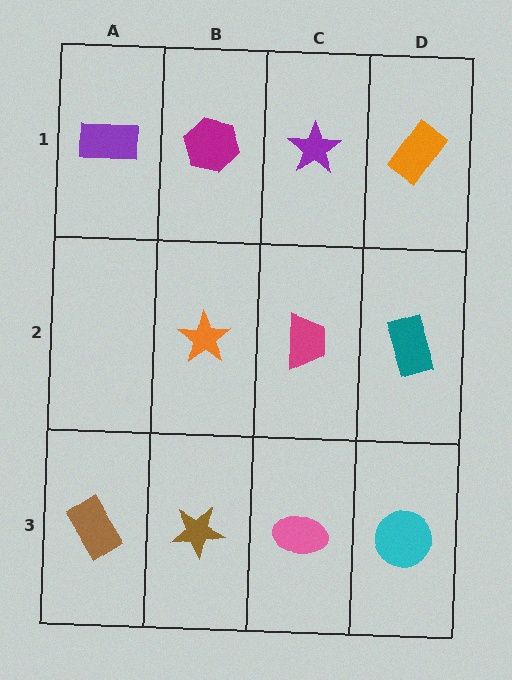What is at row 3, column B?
A brown star.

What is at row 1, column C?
A purple star.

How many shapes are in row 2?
3 shapes.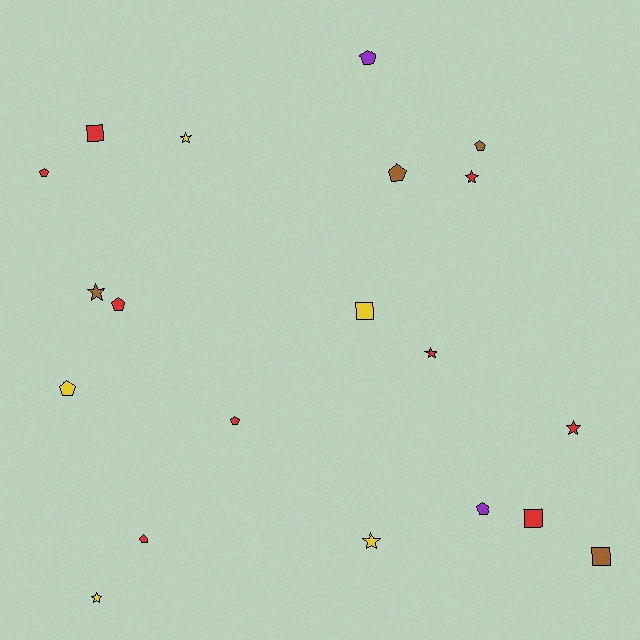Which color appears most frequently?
Red, with 9 objects.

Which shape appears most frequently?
Pentagon, with 9 objects.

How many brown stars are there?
There is 1 brown star.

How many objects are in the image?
There are 20 objects.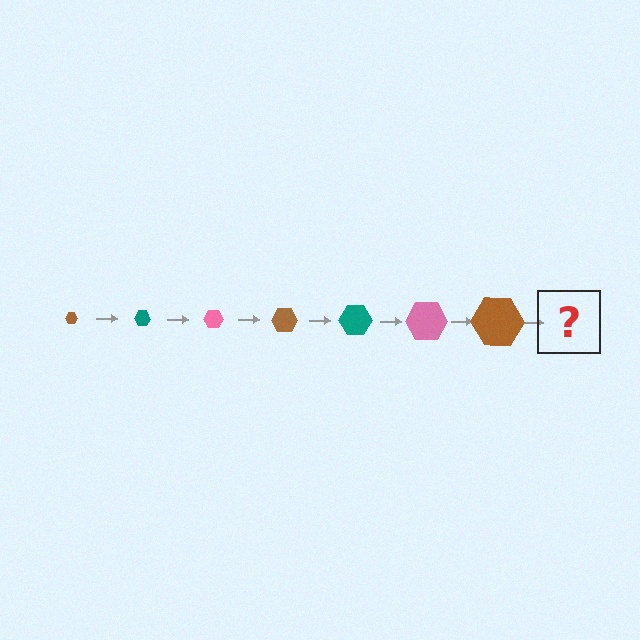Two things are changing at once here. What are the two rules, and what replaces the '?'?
The two rules are that the hexagon grows larger each step and the color cycles through brown, teal, and pink. The '?' should be a teal hexagon, larger than the previous one.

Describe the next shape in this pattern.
It should be a teal hexagon, larger than the previous one.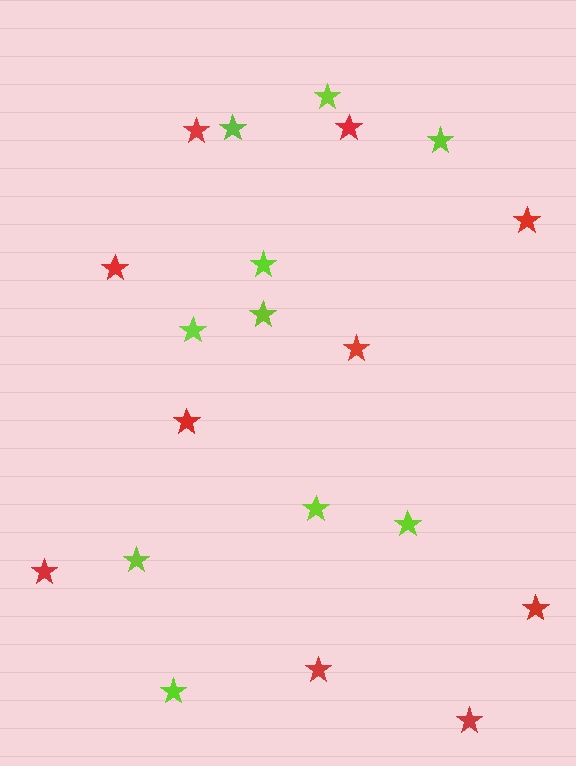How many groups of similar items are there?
There are 2 groups: one group of red stars (10) and one group of lime stars (10).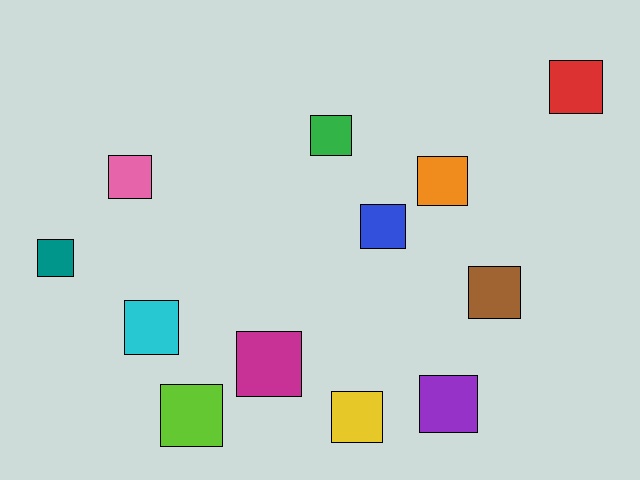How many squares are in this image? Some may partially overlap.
There are 12 squares.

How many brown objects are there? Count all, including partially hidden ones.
There is 1 brown object.